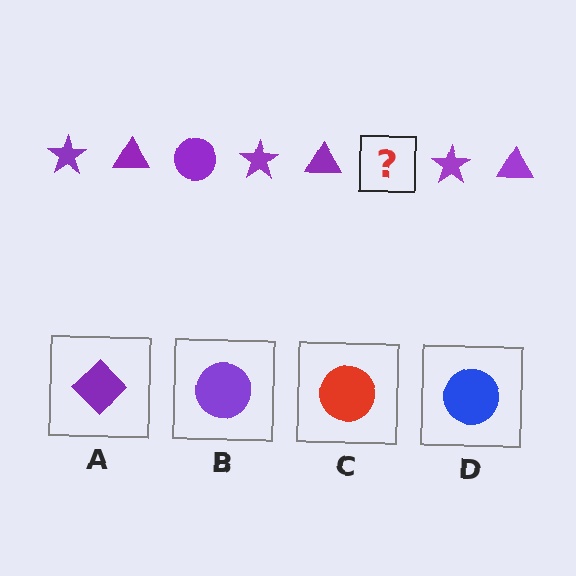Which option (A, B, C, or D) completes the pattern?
B.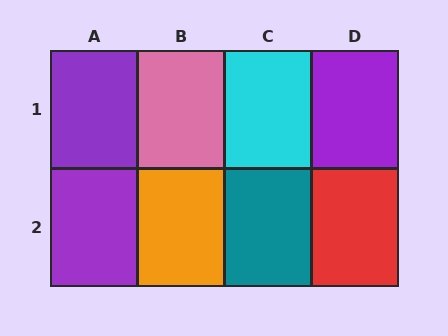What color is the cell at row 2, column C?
Teal.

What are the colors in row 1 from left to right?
Purple, pink, cyan, purple.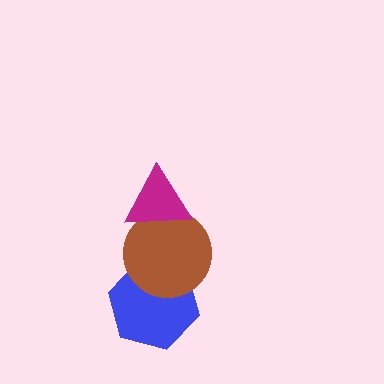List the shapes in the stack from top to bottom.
From top to bottom: the magenta triangle, the brown circle, the blue hexagon.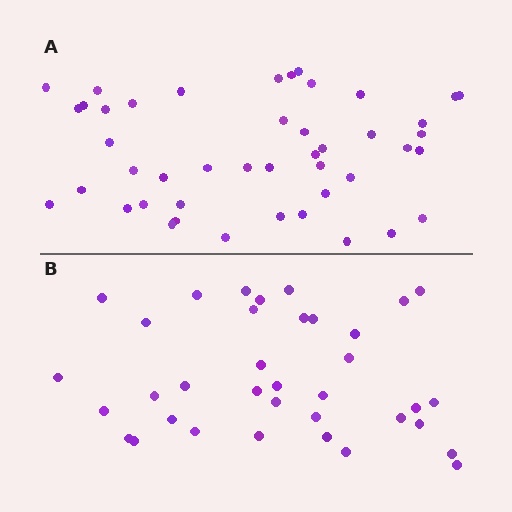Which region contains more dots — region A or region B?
Region A (the top region) has more dots.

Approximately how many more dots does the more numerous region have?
Region A has roughly 8 or so more dots than region B.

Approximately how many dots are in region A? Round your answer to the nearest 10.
About 40 dots. (The exact count is 45, which rounds to 40.)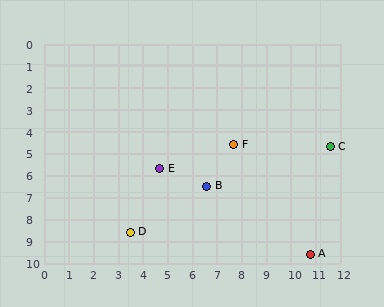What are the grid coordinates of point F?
Point F is at approximately (7.7, 4.6).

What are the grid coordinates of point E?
Point E is at approximately (4.7, 5.7).